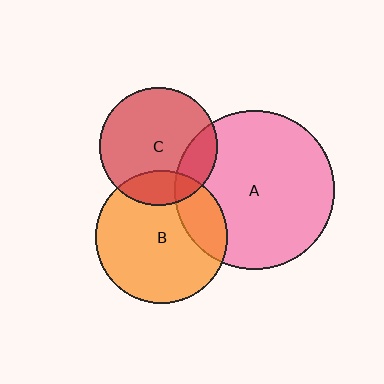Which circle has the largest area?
Circle A (pink).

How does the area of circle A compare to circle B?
Approximately 1.4 times.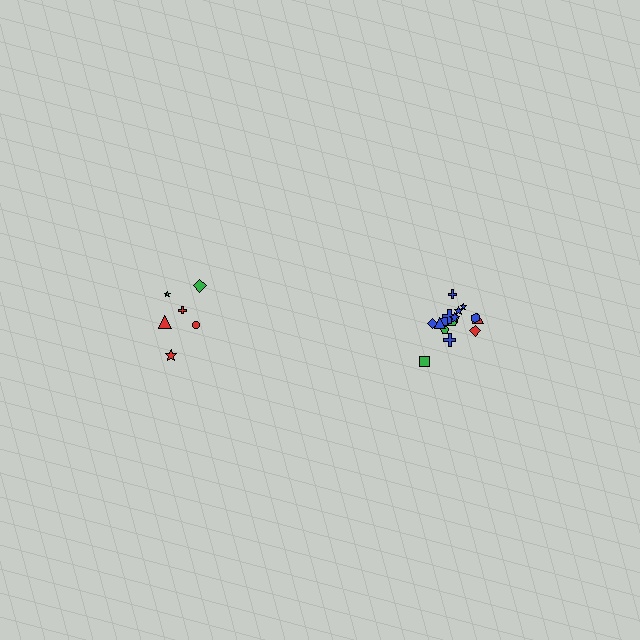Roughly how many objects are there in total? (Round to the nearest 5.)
Roughly 20 objects in total.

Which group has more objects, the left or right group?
The right group.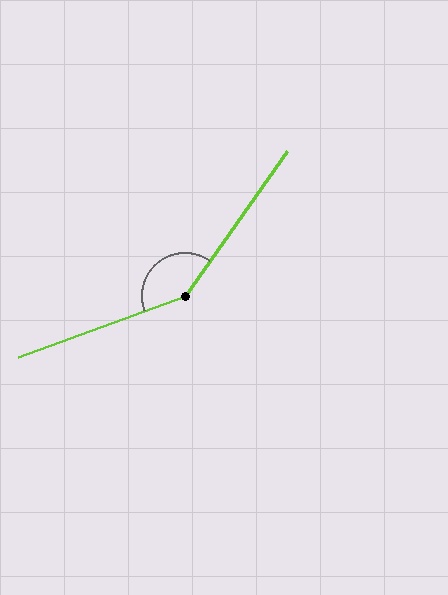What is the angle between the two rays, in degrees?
Approximately 145 degrees.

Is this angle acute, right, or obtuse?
It is obtuse.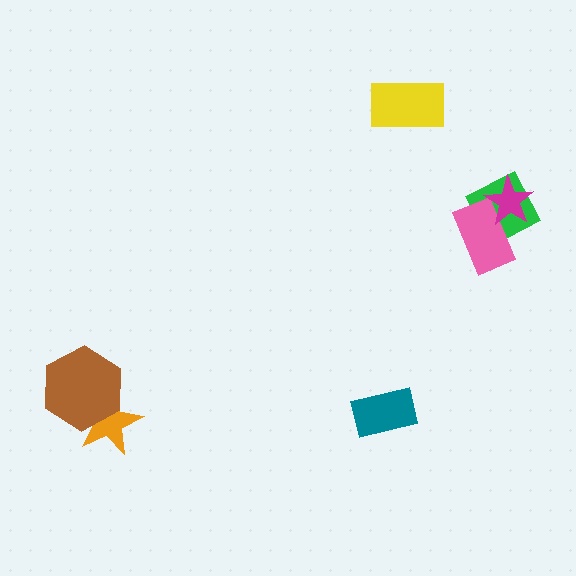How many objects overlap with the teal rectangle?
0 objects overlap with the teal rectangle.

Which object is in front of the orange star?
The brown hexagon is in front of the orange star.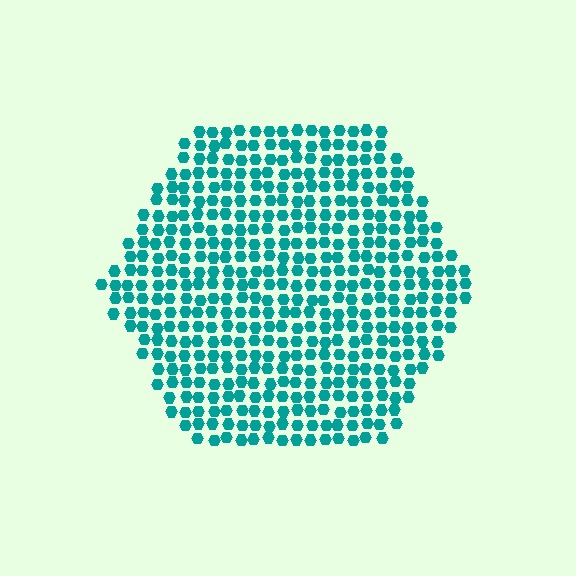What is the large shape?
The large shape is a hexagon.